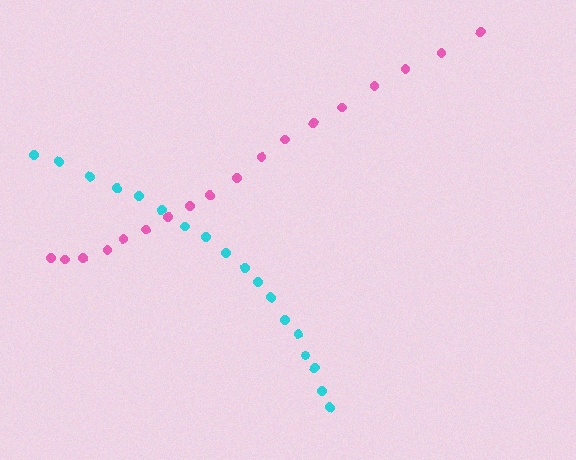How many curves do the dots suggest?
There are 2 distinct paths.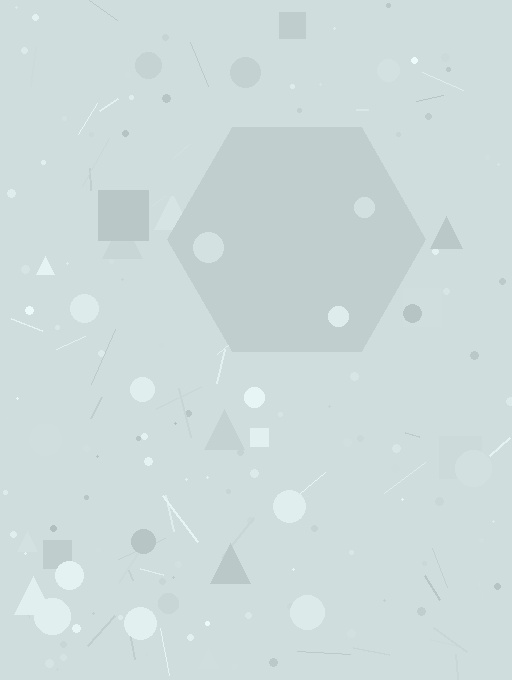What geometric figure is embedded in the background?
A hexagon is embedded in the background.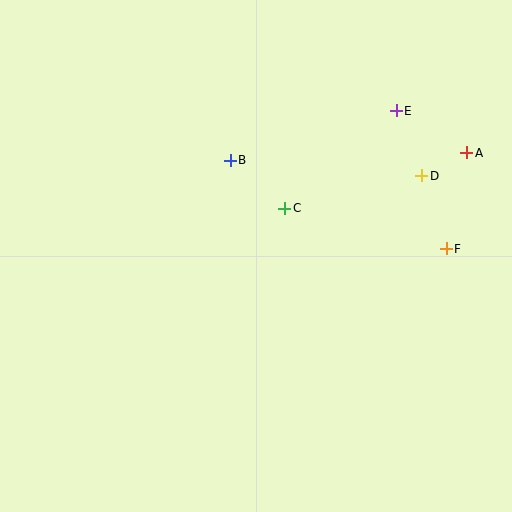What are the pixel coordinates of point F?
Point F is at (446, 249).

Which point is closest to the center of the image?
Point C at (285, 208) is closest to the center.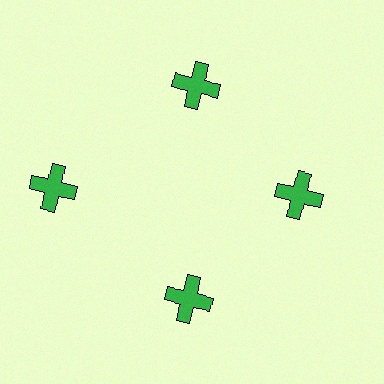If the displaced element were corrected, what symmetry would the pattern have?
It would have 4-fold rotational symmetry — the pattern would map onto itself every 90 degrees.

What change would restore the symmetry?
The symmetry would be restored by moving it inward, back onto the ring so that all 4 crosses sit at equal angles and equal distance from the center.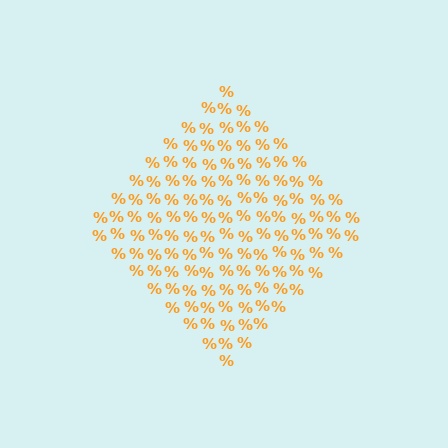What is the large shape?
The large shape is a diamond.